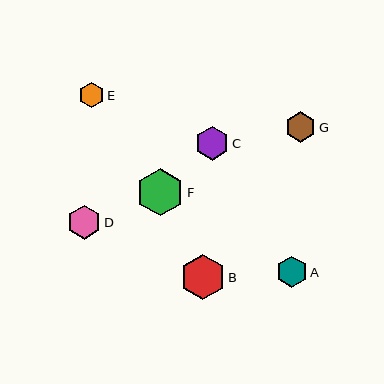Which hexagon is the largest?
Hexagon F is the largest with a size of approximately 47 pixels.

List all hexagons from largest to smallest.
From largest to smallest: F, B, C, D, A, G, E.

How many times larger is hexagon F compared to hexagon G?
Hexagon F is approximately 1.5 times the size of hexagon G.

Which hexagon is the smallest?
Hexagon E is the smallest with a size of approximately 25 pixels.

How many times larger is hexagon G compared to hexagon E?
Hexagon G is approximately 1.2 times the size of hexagon E.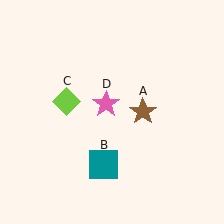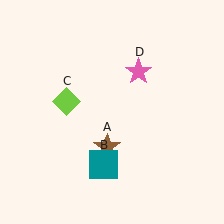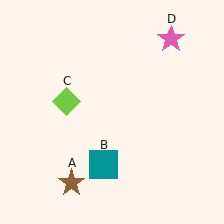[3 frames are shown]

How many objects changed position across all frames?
2 objects changed position: brown star (object A), pink star (object D).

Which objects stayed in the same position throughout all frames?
Teal square (object B) and lime diamond (object C) remained stationary.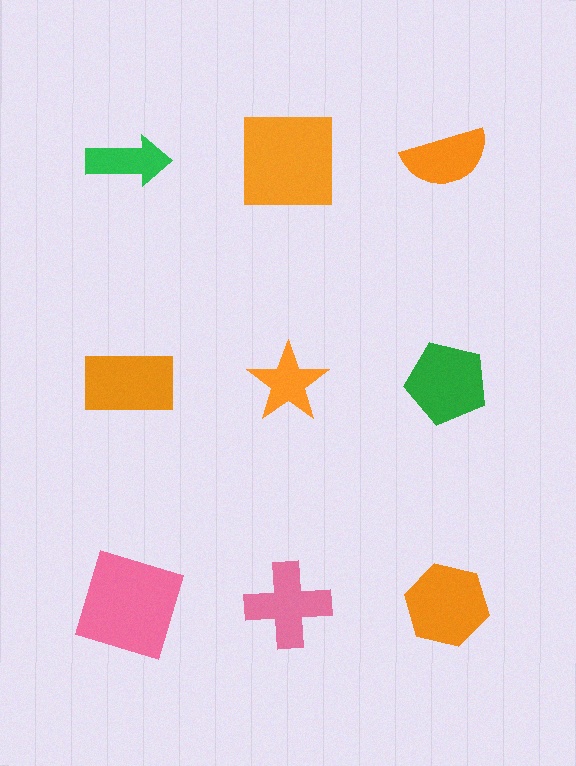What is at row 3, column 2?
A pink cross.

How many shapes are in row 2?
3 shapes.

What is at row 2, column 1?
An orange rectangle.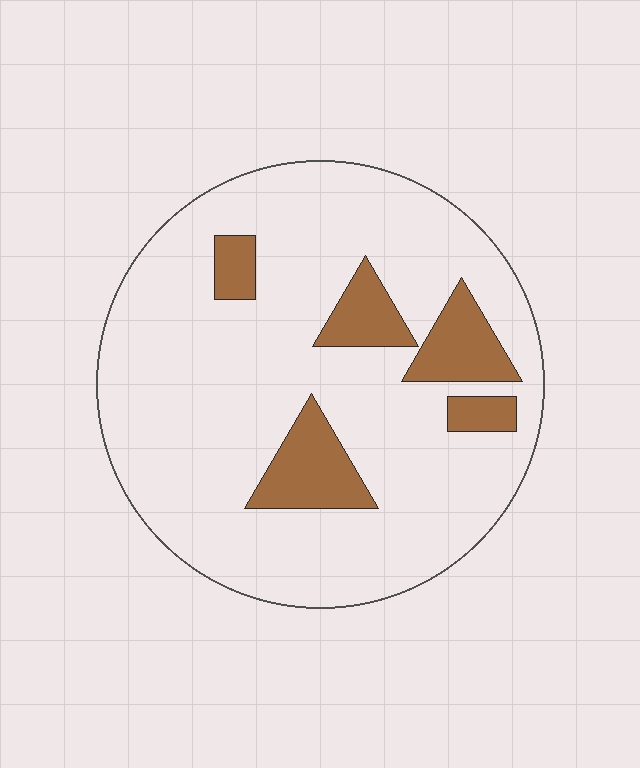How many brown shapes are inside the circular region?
5.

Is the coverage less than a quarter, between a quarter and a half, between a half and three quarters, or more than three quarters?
Less than a quarter.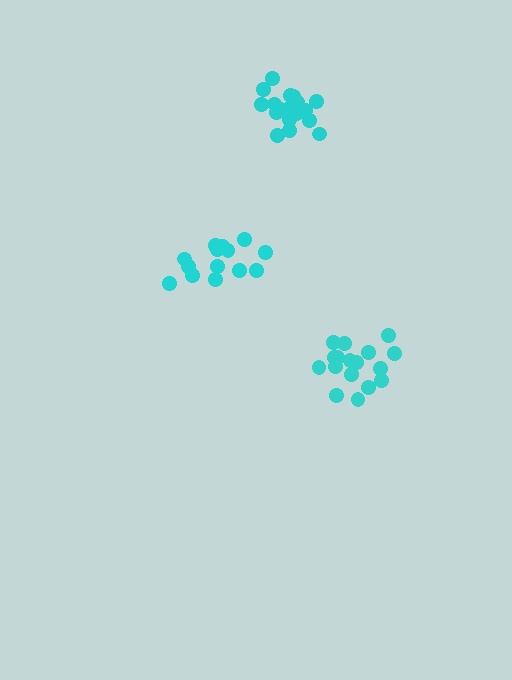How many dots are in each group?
Group 1: 14 dots, Group 2: 20 dots, Group 3: 17 dots (51 total).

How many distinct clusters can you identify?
There are 3 distinct clusters.